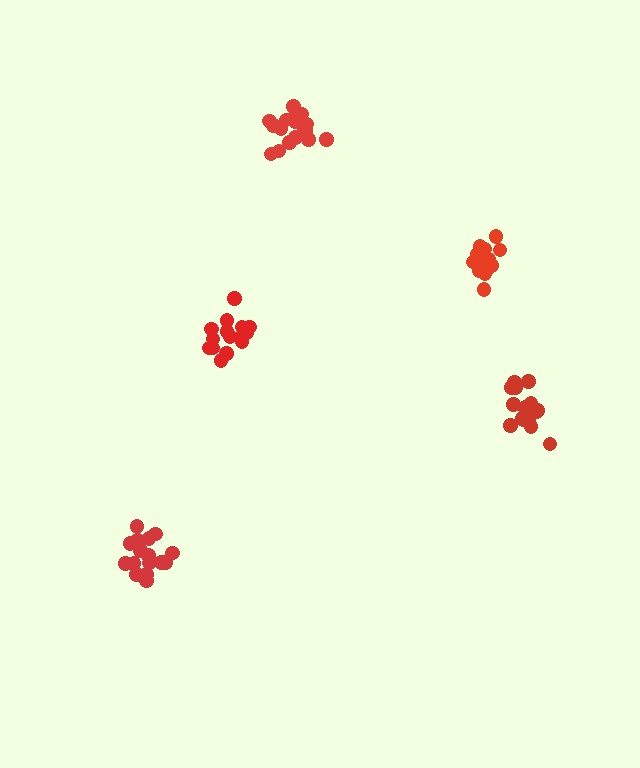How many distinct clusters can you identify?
There are 5 distinct clusters.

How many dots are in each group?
Group 1: 16 dots, Group 2: 13 dots, Group 3: 17 dots, Group 4: 16 dots, Group 5: 19 dots (81 total).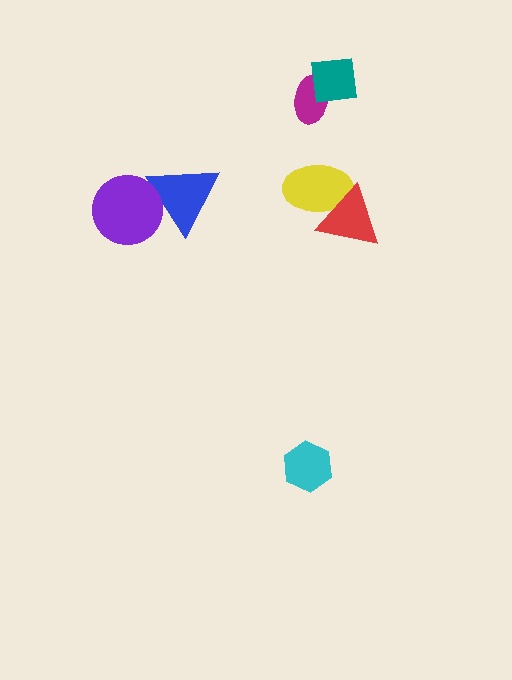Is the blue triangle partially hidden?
Yes, it is partially covered by another shape.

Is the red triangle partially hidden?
No, no other shape covers it.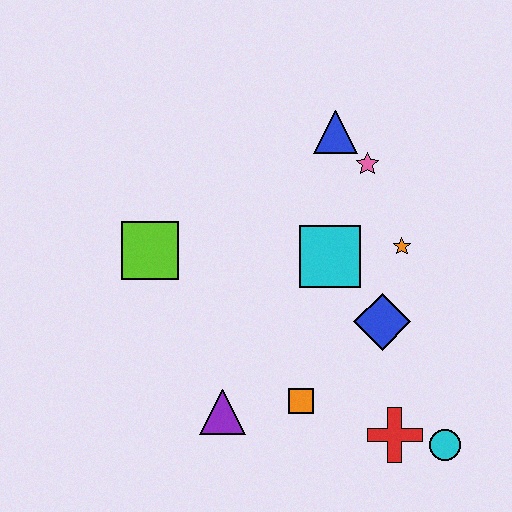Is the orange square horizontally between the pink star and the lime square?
Yes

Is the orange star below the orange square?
No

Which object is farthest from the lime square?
The cyan circle is farthest from the lime square.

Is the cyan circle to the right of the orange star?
Yes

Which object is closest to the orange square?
The purple triangle is closest to the orange square.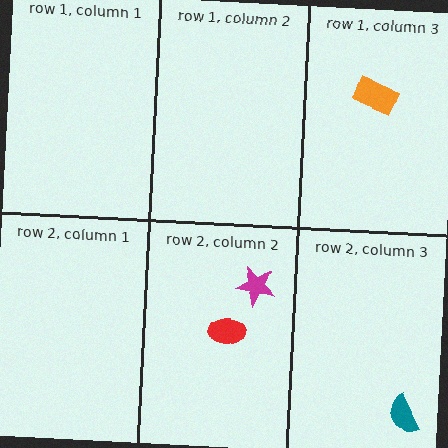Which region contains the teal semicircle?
The row 2, column 3 region.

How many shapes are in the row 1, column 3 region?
1.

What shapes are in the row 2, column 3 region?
The teal semicircle.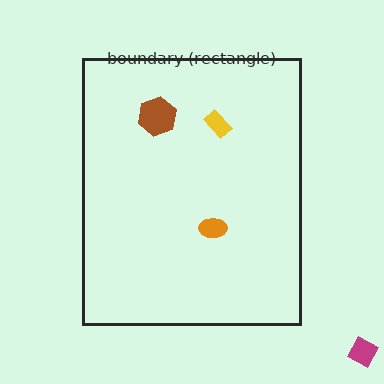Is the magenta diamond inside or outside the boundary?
Outside.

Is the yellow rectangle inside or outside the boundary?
Inside.